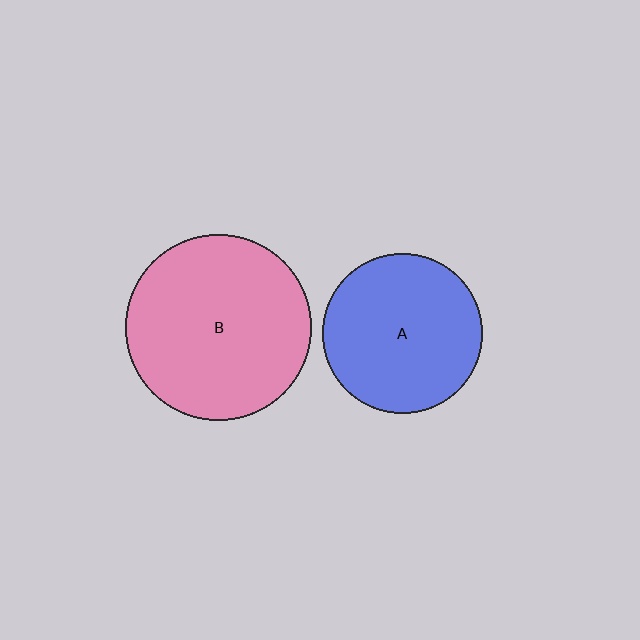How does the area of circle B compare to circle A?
Approximately 1.4 times.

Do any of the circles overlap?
No, none of the circles overlap.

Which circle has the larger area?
Circle B (pink).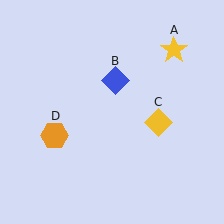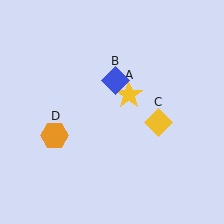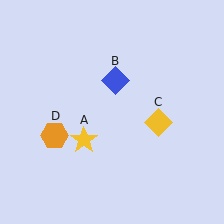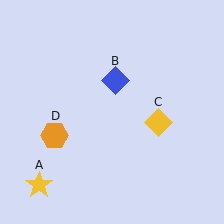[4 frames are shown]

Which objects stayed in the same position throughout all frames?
Blue diamond (object B) and yellow diamond (object C) and orange hexagon (object D) remained stationary.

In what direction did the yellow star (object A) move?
The yellow star (object A) moved down and to the left.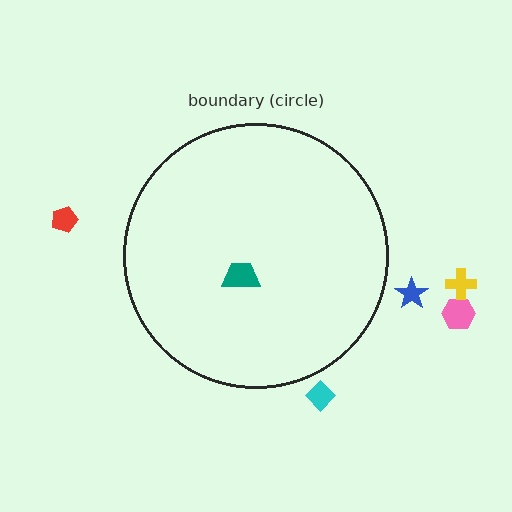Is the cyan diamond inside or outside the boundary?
Outside.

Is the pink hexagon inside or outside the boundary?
Outside.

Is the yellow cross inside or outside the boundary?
Outside.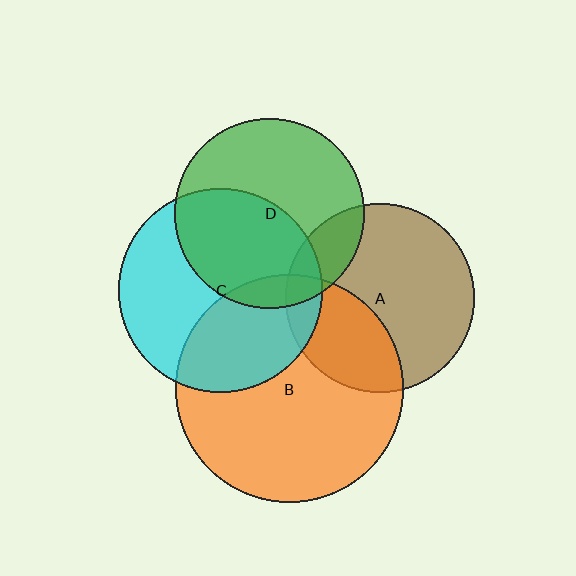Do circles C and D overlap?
Yes.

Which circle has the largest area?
Circle B (orange).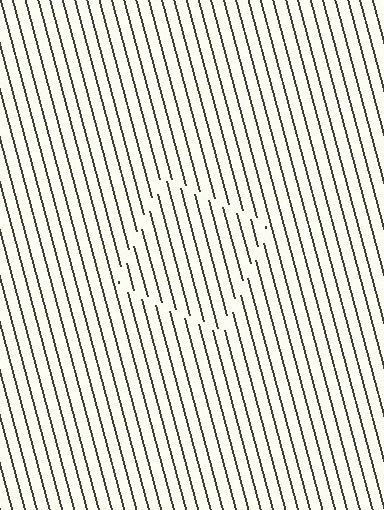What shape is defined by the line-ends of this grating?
An illusory square. The interior of the shape contains the same grating, shifted by half a period — the contour is defined by the phase discontinuity where line-ends from the inner and outer gratings abut.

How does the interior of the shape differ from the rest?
The interior of the shape contains the same grating, shifted by half a period — the contour is defined by the phase discontinuity where line-ends from the inner and outer gratings abut.